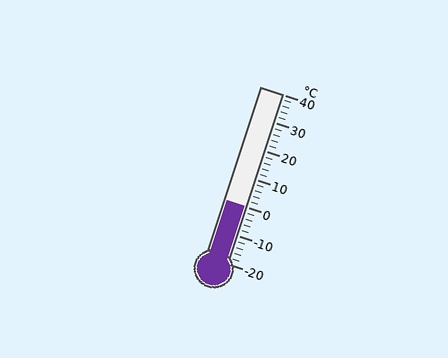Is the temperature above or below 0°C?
The temperature is at 0°C.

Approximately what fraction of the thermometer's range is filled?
The thermometer is filled to approximately 35% of its range.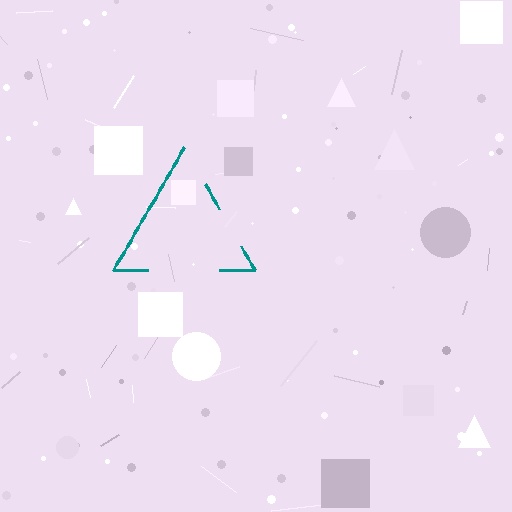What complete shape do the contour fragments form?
The contour fragments form a triangle.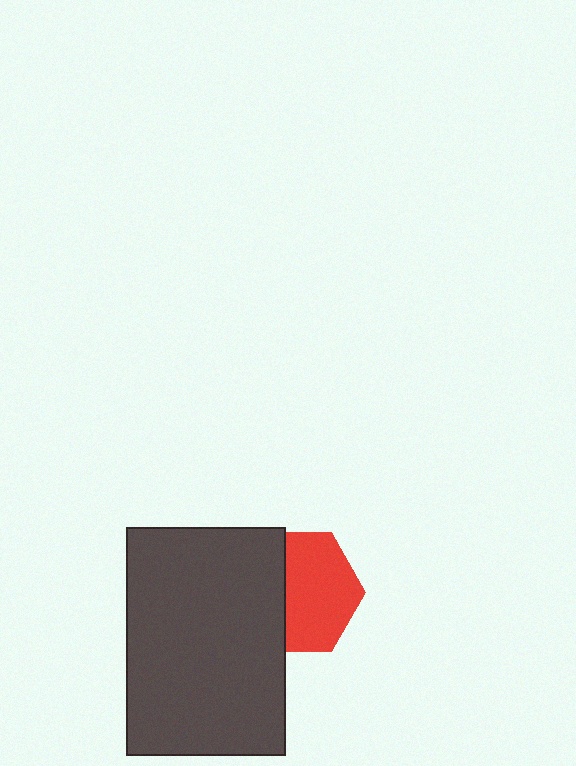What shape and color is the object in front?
The object in front is a dark gray rectangle.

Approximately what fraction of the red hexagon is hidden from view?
Roughly 39% of the red hexagon is hidden behind the dark gray rectangle.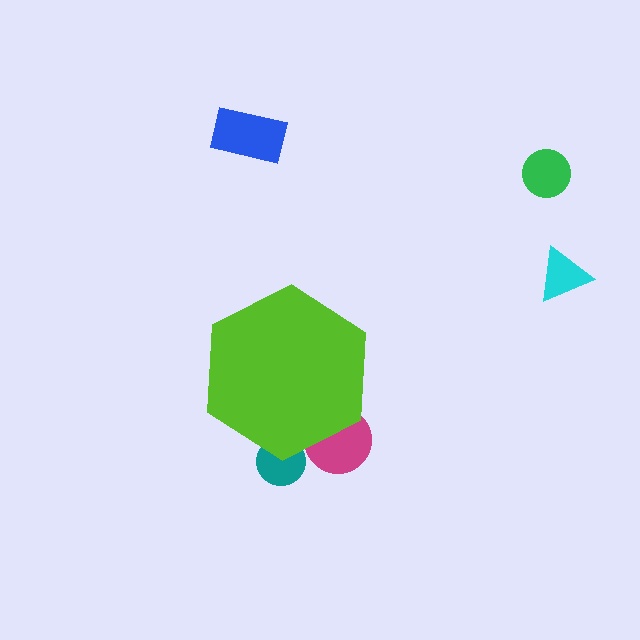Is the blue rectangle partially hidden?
No, the blue rectangle is fully visible.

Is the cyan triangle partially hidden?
No, the cyan triangle is fully visible.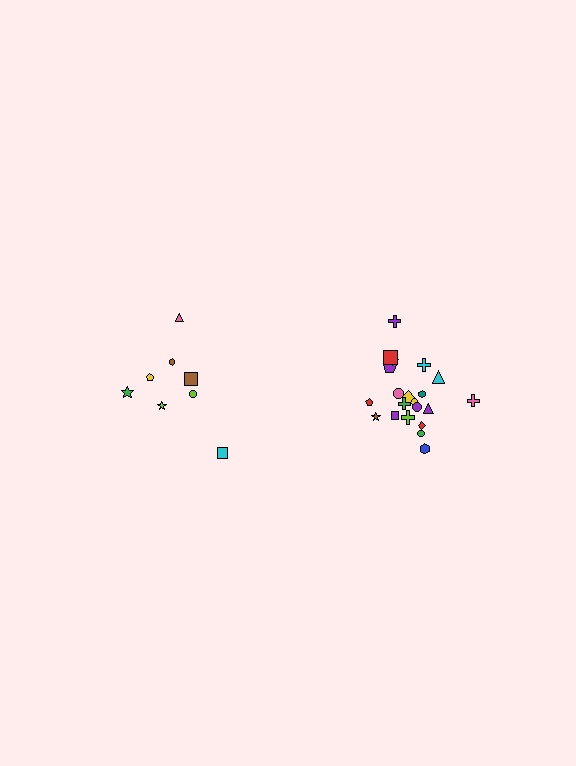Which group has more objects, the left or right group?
The right group.